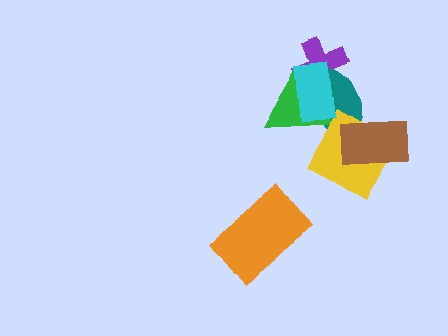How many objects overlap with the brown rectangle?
2 objects overlap with the brown rectangle.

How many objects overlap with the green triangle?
4 objects overlap with the green triangle.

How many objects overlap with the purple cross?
3 objects overlap with the purple cross.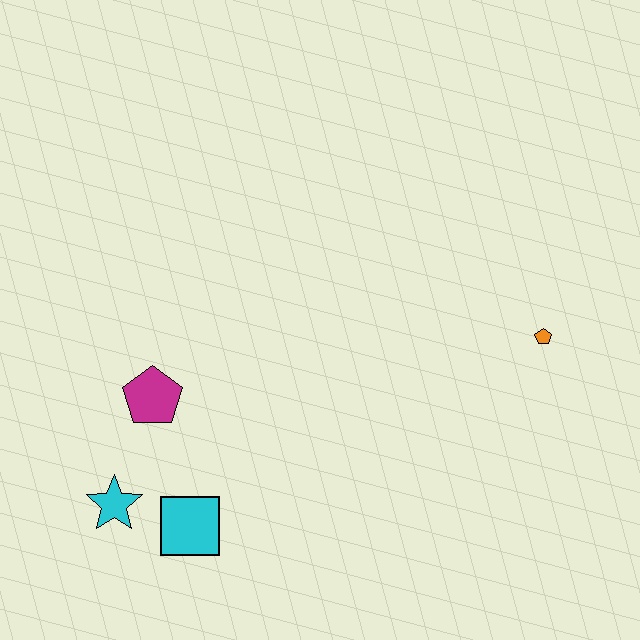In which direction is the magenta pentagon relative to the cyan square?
The magenta pentagon is above the cyan square.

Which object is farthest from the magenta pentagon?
The orange pentagon is farthest from the magenta pentagon.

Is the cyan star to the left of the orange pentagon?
Yes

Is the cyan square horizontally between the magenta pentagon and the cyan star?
No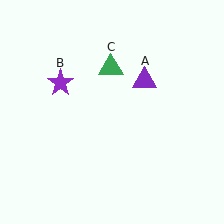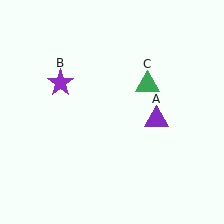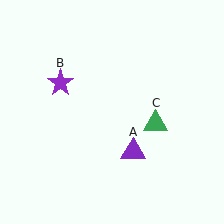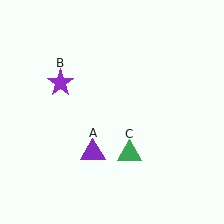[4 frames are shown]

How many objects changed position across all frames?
2 objects changed position: purple triangle (object A), green triangle (object C).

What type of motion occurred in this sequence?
The purple triangle (object A), green triangle (object C) rotated clockwise around the center of the scene.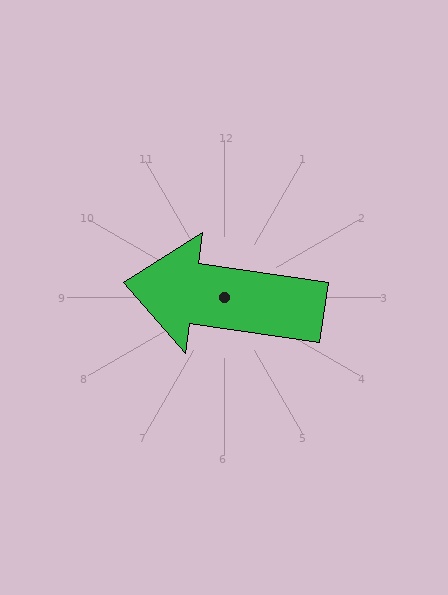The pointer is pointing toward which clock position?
Roughly 9 o'clock.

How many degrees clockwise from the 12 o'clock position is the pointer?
Approximately 278 degrees.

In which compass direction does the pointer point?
West.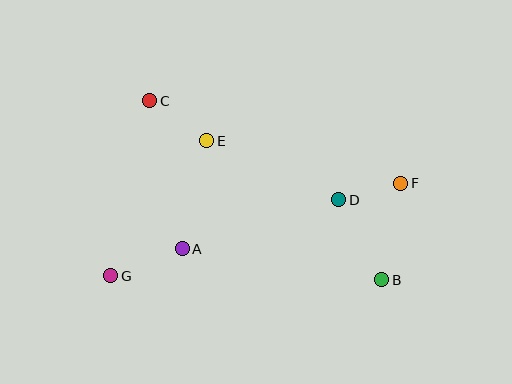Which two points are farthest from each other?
Points F and G are farthest from each other.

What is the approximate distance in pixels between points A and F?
The distance between A and F is approximately 228 pixels.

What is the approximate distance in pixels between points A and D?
The distance between A and D is approximately 164 pixels.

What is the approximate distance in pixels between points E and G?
The distance between E and G is approximately 166 pixels.